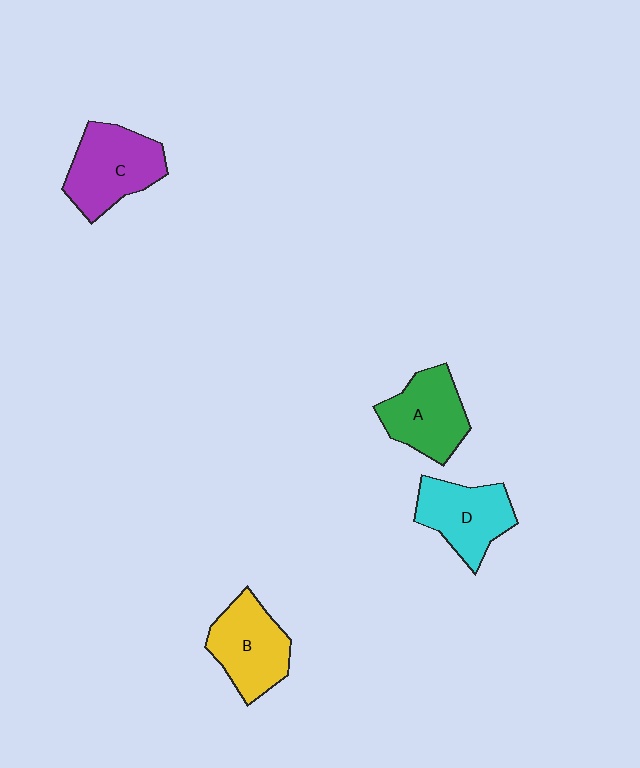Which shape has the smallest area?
Shape A (green).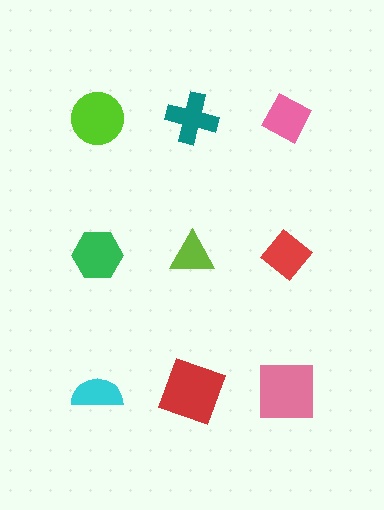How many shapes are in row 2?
3 shapes.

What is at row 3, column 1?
A cyan semicircle.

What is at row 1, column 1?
A lime circle.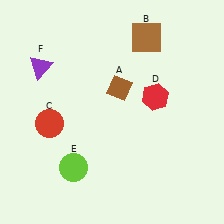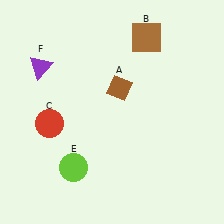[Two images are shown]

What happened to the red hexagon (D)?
The red hexagon (D) was removed in Image 2. It was in the top-right area of Image 1.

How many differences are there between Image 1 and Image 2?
There is 1 difference between the two images.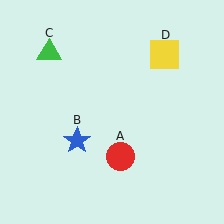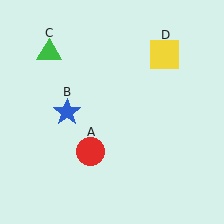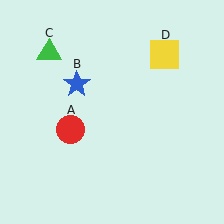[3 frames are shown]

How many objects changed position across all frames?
2 objects changed position: red circle (object A), blue star (object B).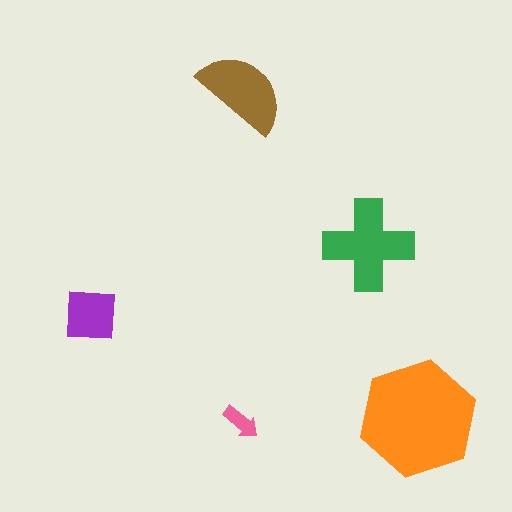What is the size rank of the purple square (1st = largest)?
4th.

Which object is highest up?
The brown semicircle is topmost.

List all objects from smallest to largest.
The pink arrow, the purple square, the brown semicircle, the green cross, the orange hexagon.